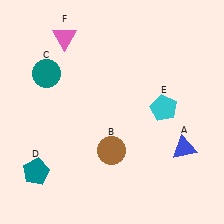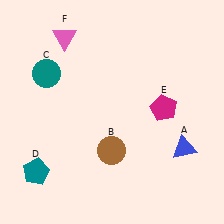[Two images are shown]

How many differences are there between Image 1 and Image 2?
There is 1 difference between the two images.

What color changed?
The pentagon (E) changed from cyan in Image 1 to magenta in Image 2.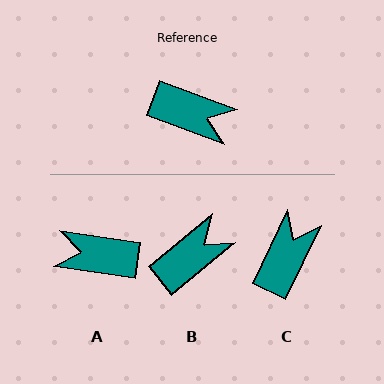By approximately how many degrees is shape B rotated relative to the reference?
Approximately 60 degrees counter-clockwise.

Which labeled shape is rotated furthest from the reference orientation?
A, about 168 degrees away.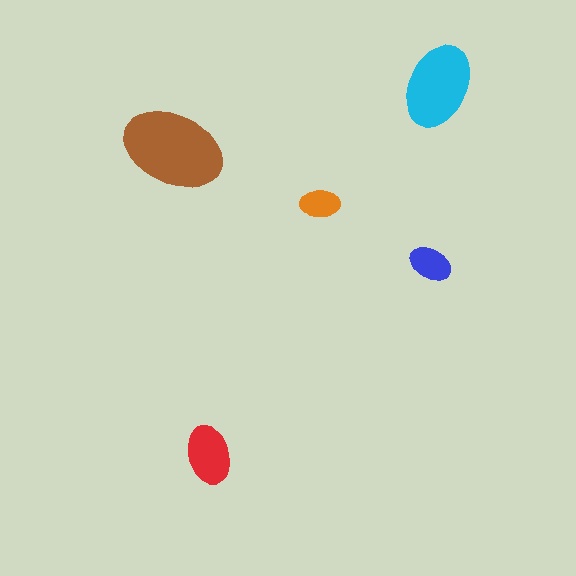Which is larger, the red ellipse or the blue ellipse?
The red one.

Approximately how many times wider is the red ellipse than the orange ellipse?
About 1.5 times wider.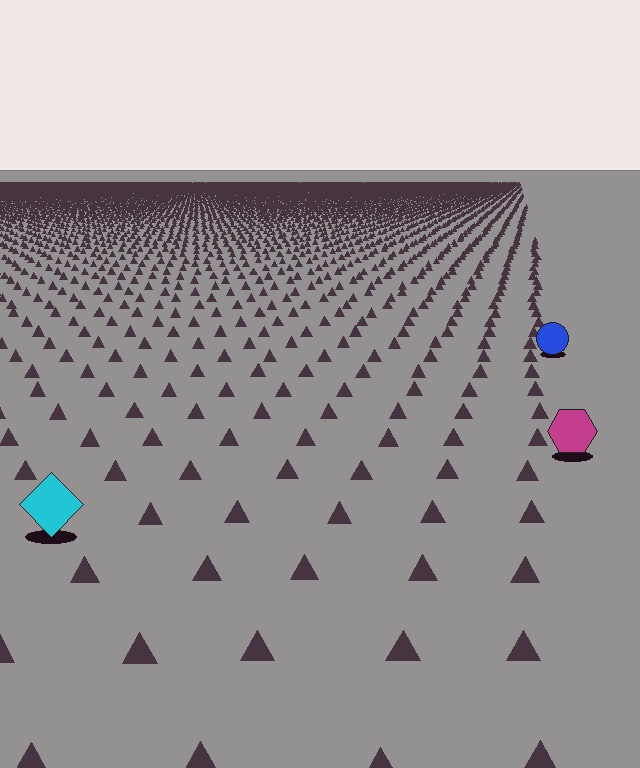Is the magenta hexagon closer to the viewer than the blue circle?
Yes. The magenta hexagon is closer — you can tell from the texture gradient: the ground texture is coarser near it.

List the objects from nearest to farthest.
From nearest to farthest: the cyan diamond, the magenta hexagon, the blue circle.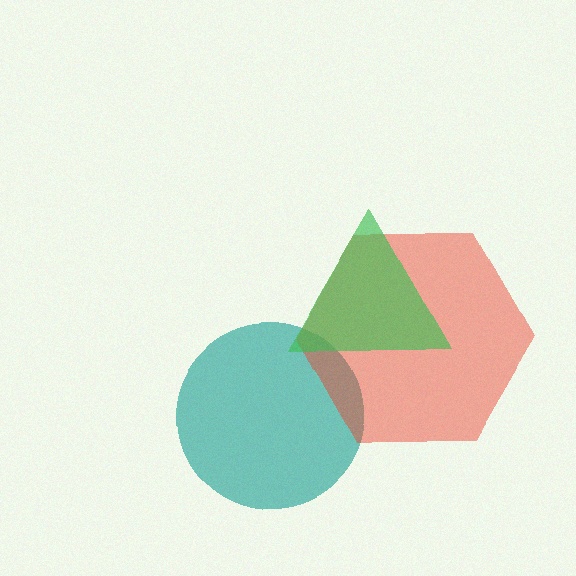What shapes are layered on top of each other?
The layered shapes are: a teal circle, a red hexagon, a green triangle.